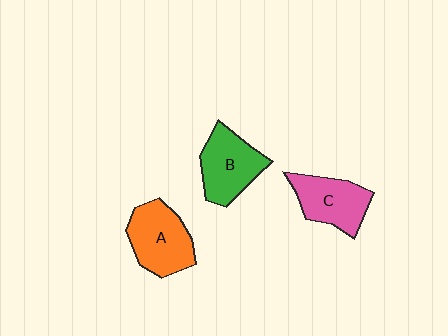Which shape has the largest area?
Shape A (orange).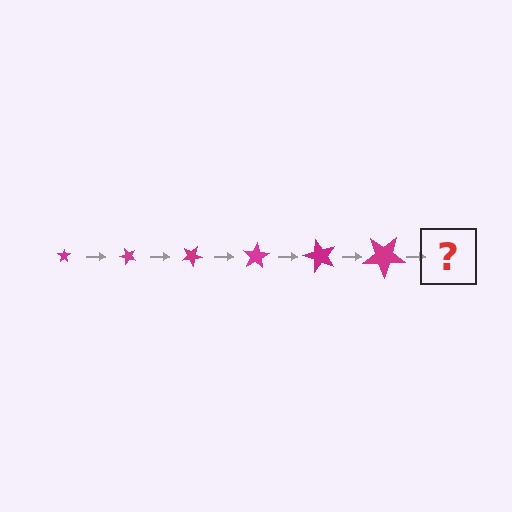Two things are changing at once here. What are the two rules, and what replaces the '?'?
The two rules are that the star grows larger each step and it rotates 50 degrees each step. The '?' should be a star, larger than the previous one and rotated 300 degrees from the start.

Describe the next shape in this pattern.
It should be a star, larger than the previous one and rotated 300 degrees from the start.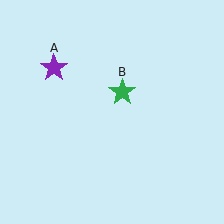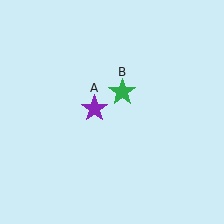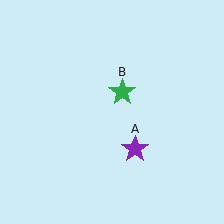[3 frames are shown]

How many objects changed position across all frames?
1 object changed position: purple star (object A).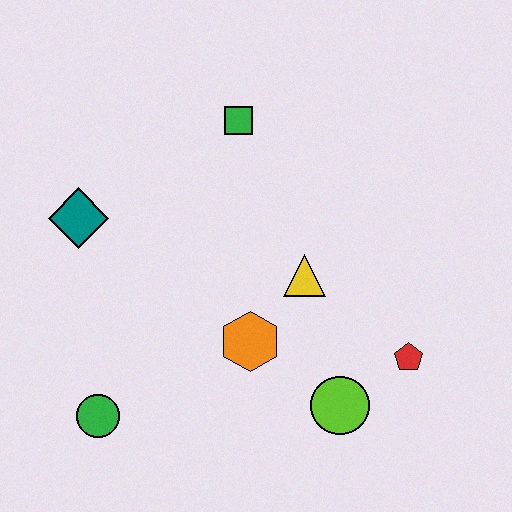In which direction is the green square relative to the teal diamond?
The green square is to the right of the teal diamond.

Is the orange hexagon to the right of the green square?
Yes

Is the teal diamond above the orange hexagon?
Yes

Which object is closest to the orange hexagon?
The yellow triangle is closest to the orange hexagon.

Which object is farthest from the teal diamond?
The red pentagon is farthest from the teal diamond.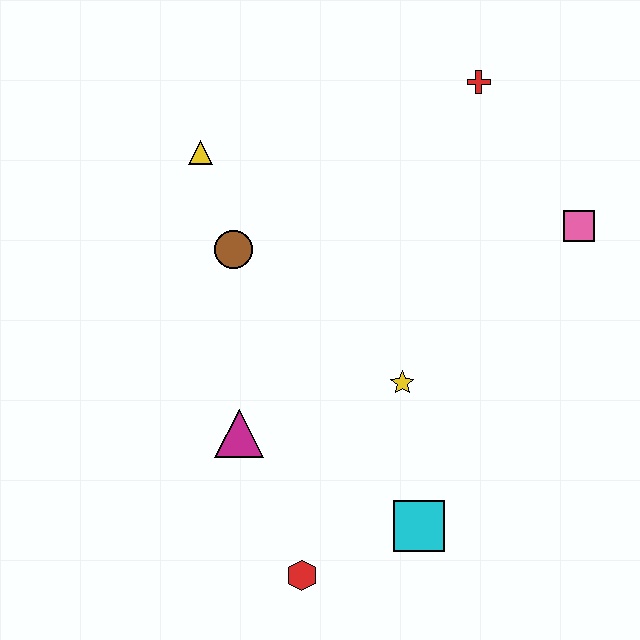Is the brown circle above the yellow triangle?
No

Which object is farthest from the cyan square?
The red cross is farthest from the cyan square.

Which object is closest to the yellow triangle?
The brown circle is closest to the yellow triangle.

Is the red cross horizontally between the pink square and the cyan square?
Yes